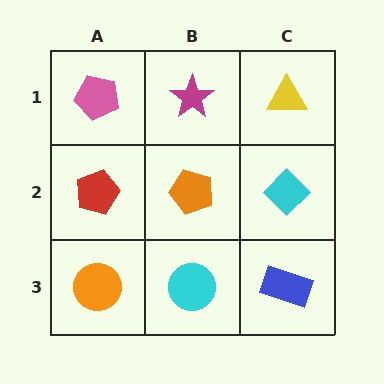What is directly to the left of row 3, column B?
An orange circle.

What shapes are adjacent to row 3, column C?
A cyan diamond (row 2, column C), a cyan circle (row 3, column B).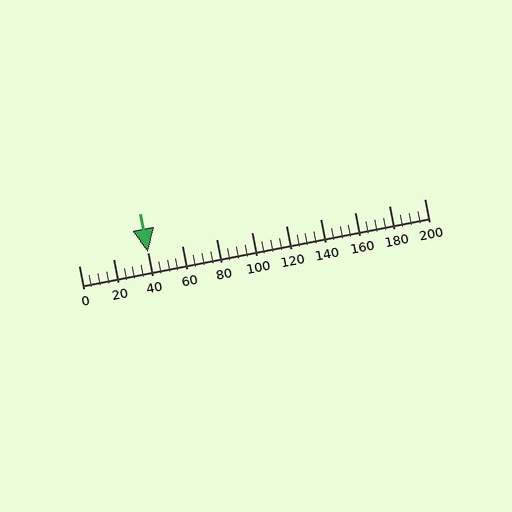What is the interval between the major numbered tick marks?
The major tick marks are spaced 20 units apart.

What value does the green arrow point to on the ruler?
The green arrow points to approximately 40.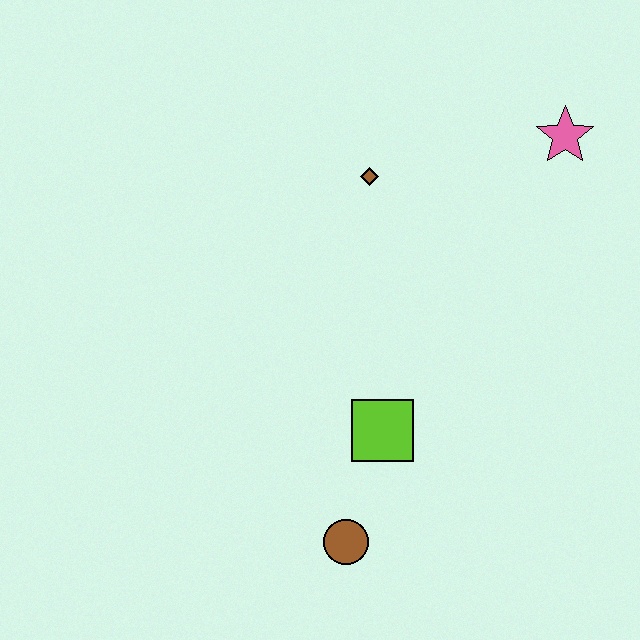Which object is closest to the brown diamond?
The pink star is closest to the brown diamond.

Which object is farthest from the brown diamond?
The brown circle is farthest from the brown diamond.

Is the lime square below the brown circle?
No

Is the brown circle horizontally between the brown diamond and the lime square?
No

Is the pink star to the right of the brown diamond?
Yes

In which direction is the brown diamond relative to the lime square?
The brown diamond is above the lime square.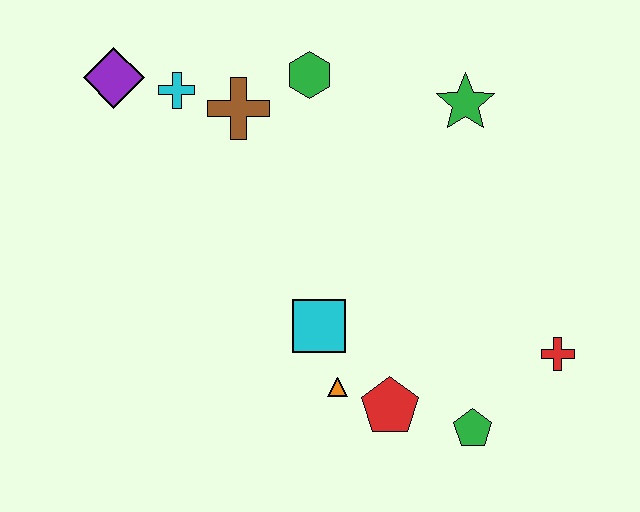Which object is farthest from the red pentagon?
The purple diamond is farthest from the red pentagon.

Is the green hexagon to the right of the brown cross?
Yes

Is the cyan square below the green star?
Yes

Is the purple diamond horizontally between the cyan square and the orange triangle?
No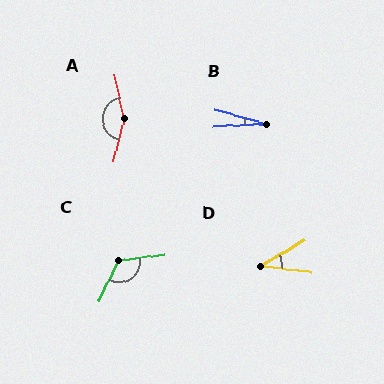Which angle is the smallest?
B, at approximately 18 degrees.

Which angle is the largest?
A, at approximately 153 degrees.